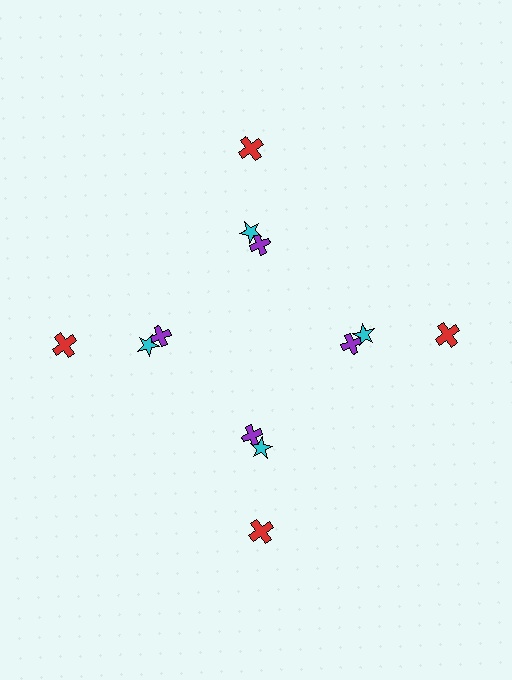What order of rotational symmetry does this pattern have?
This pattern has 4-fold rotational symmetry.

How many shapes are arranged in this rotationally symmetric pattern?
There are 12 shapes, arranged in 4 groups of 3.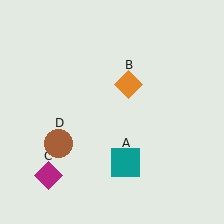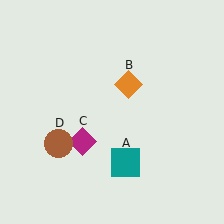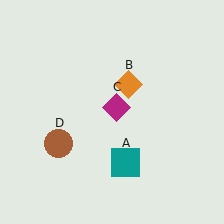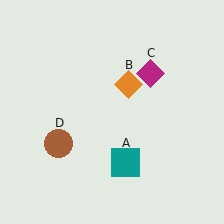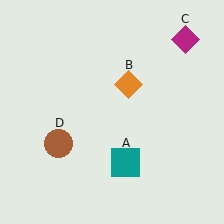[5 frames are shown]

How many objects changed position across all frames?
1 object changed position: magenta diamond (object C).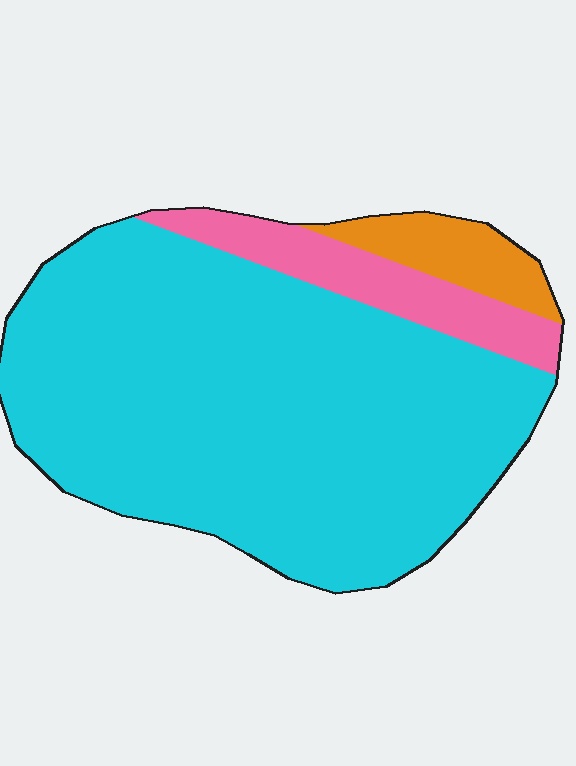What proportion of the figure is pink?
Pink covers about 10% of the figure.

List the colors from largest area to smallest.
From largest to smallest: cyan, pink, orange.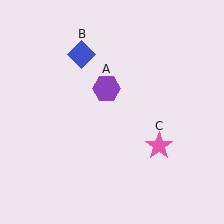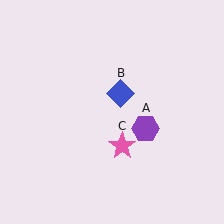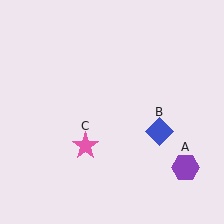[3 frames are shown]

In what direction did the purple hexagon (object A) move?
The purple hexagon (object A) moved down and to the right.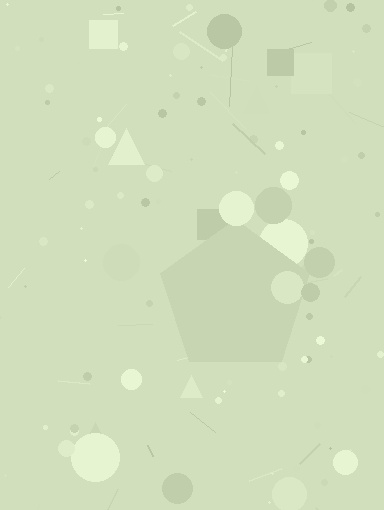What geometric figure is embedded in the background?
A pentagon is embedded in the background.